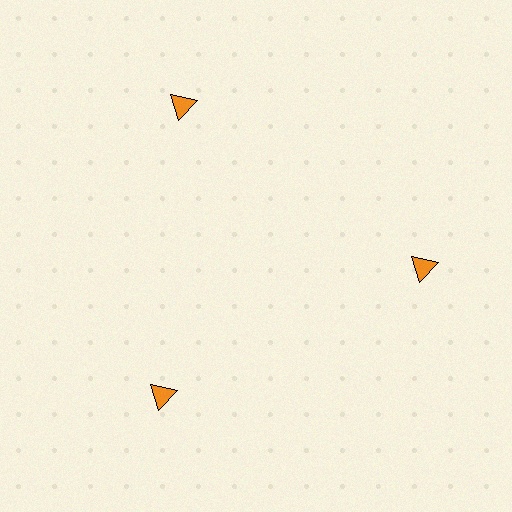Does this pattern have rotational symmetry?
Yes, this pattern has 3-fold rotational symmetry. It looks the same after rotating 120 degrees around the center.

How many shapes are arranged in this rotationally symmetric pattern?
There are 3 shapes, arranged in 3 groups of 1.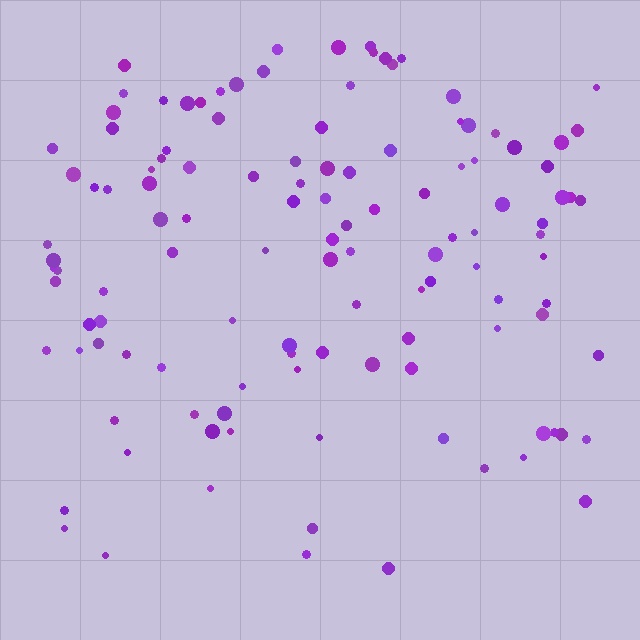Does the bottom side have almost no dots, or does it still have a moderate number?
Still a moderate number, just noticeably fewer than the top.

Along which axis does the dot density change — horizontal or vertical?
Vertical.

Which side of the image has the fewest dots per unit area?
The bottom.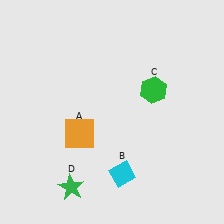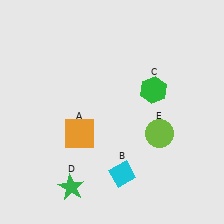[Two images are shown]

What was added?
A lime circle (E) was added in Image 2.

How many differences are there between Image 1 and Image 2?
There is 1 difference between the two images.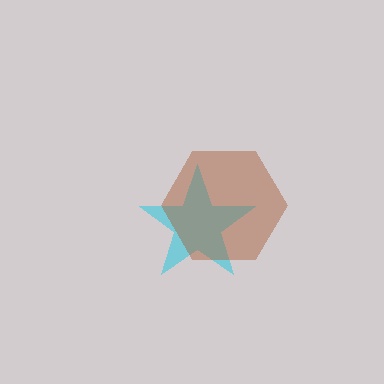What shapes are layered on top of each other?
The layered shapes are: a cyan star, a brown hexagon.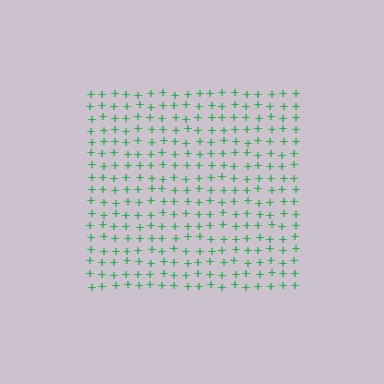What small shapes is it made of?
It is made of small plus signs.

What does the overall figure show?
The overall figure shows a square.